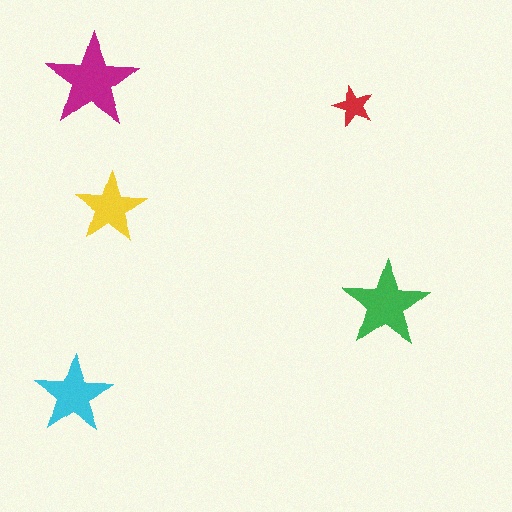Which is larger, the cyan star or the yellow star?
The cyan one.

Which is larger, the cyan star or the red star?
The cyan one.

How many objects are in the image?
There are 5 objects in the image.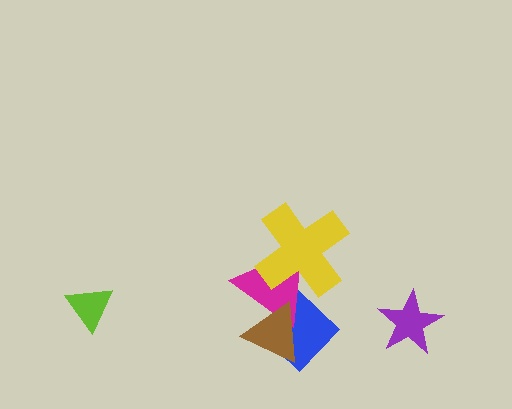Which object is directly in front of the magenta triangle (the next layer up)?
The brown triangle is directly in front of the magenta triangle.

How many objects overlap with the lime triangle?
0 objects overlap with the lime triangle.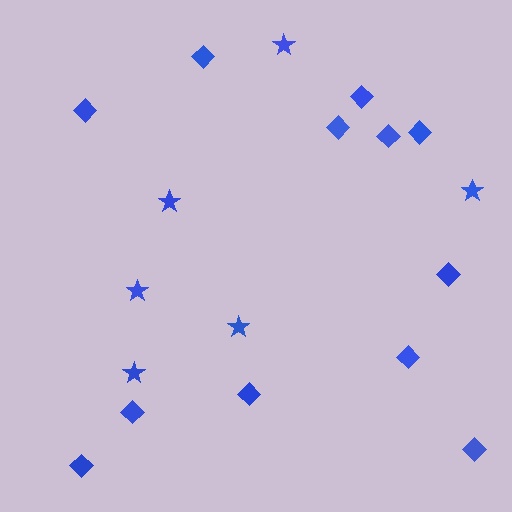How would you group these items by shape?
There are 2 groups: one group of diamonds (12) and one group of stars (6).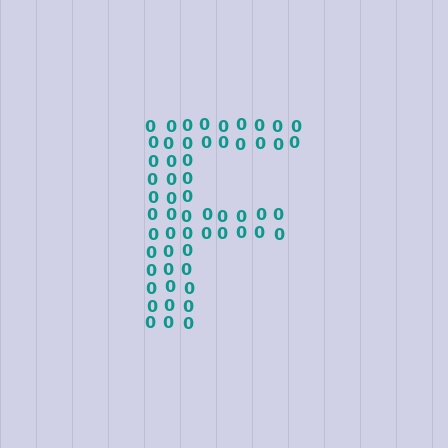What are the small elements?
The small elements are digit 0's.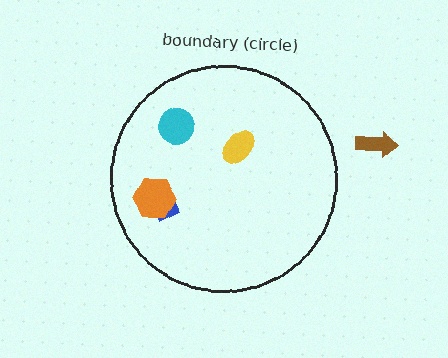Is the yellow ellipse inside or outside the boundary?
Inside.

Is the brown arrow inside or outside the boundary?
Outside.